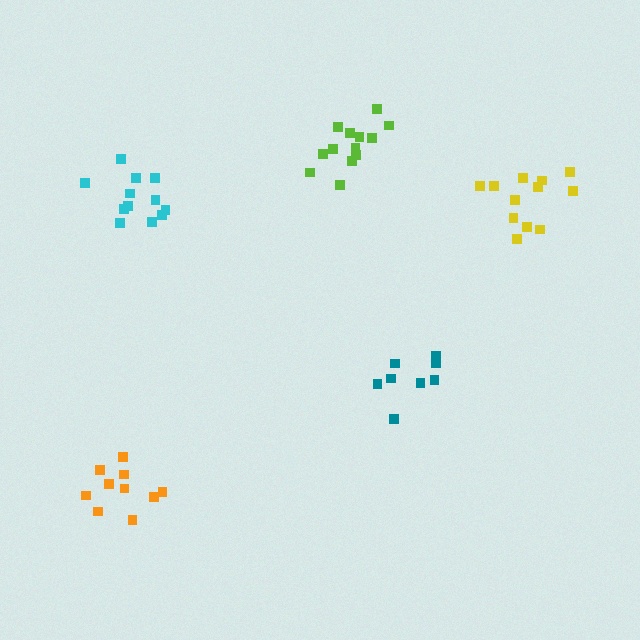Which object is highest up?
The lime cluster is topmost.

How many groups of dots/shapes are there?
There are 5 groups.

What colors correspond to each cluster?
The clusters are colored: cyan, yellow, teal, orange, lime.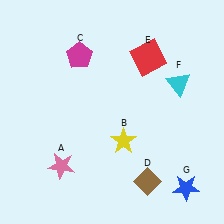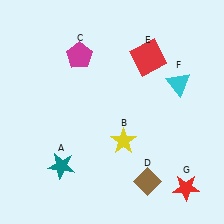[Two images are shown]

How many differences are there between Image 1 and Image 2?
There are 2 differences between the two images.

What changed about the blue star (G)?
In Image 1, G is blue. In Image 2, it changed to red.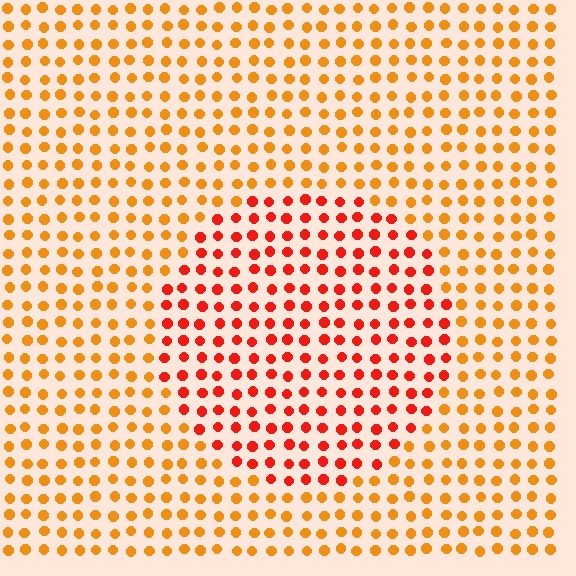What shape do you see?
I see a circle.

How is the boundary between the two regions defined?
The boundary is defined purely by a slight shift in hue (about 33 degrees). Spacing, size, and orientation are identical on both sides.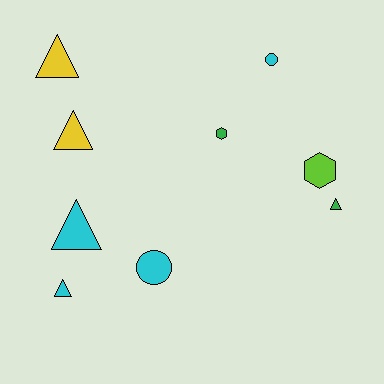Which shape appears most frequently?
Triangle, with 5 objects.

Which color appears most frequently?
Cyan, with 4 objects.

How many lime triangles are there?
There are no lime triangles.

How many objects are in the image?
There are 9 objects.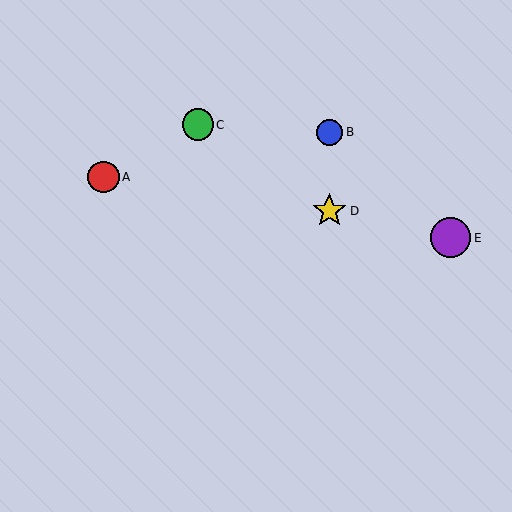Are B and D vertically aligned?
Yes, both are at x≈329.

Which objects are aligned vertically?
Objects B, D are aligned vertically.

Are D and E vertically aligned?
No, D is at x≈329 and E is at x≈451.